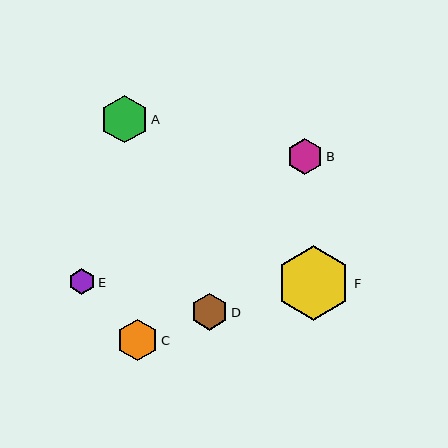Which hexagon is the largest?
Hexagon F is the largest with a size of approximately 74 pixels.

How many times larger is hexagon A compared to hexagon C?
Hexagon A is approximately 1.2 times the size of hexagon C.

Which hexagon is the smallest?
Hexagon E is the smallest with a size of approximately 26 pixels.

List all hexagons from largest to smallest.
From largest to smallest: F, A, C, D, B, E.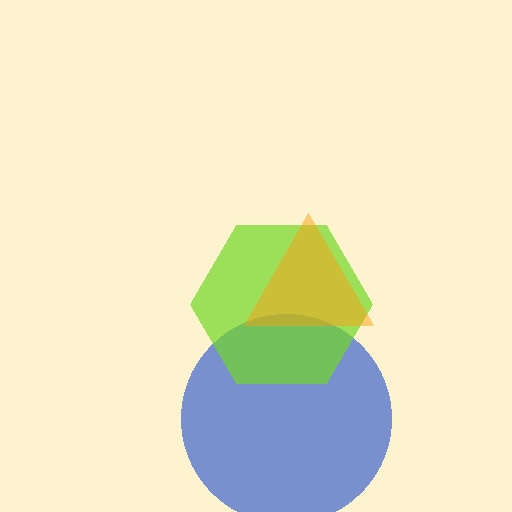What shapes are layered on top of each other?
The layered shapes are: a blue circle, a lime hexagon, an orange triangle.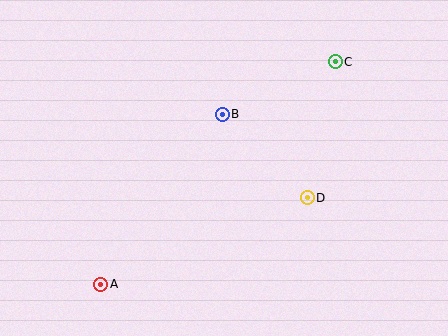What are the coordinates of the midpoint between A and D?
The midpoint between A and D is at (204, 241).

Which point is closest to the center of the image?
Point B at (222, 114) is closest to the center.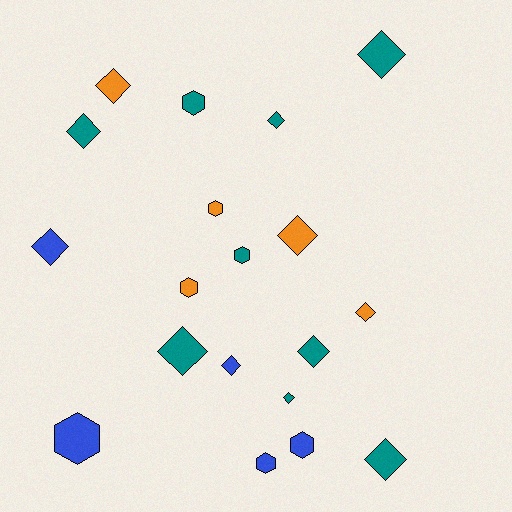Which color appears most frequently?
Teal, with 9 objects.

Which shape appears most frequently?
Diamond, with 12 objects.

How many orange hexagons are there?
There are 2 orange hexagons.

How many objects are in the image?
There are 19 objects.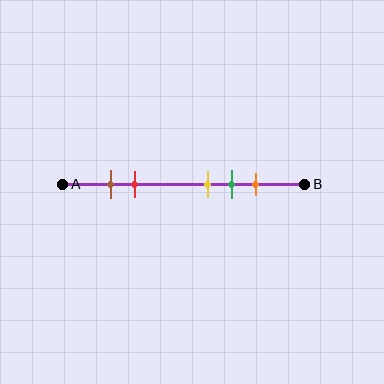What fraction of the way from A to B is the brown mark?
The brown mark is approximately 20% (0.2) of the way from A to B.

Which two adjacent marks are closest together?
The brown and red marks are the closest adjacent pair.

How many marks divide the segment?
There are 5 marks dividing the segment.